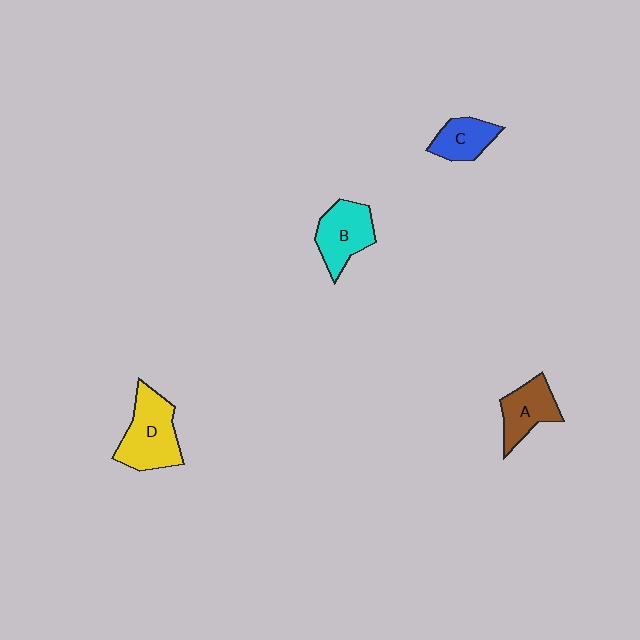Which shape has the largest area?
Shape D (yellow).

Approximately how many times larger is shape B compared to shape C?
Approximately 1.4 times.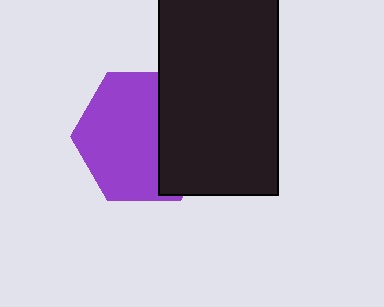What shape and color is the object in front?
The object in front is a black rectangle.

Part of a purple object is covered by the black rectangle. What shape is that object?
It is a hexagon.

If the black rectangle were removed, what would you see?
You would see the complete purple hexagon.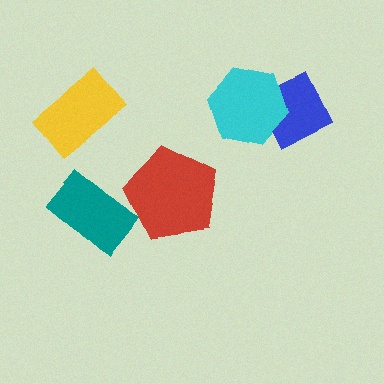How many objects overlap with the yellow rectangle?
0 objects overlap with the yellow rectangle.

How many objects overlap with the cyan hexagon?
1 object overlaps with the cyan hexagon.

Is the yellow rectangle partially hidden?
No, no other shape covers it.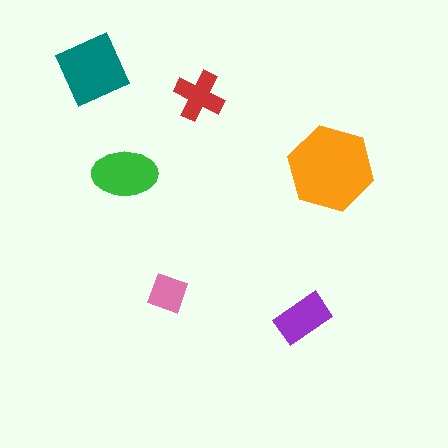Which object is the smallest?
The pink square.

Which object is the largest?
The orange hexagon.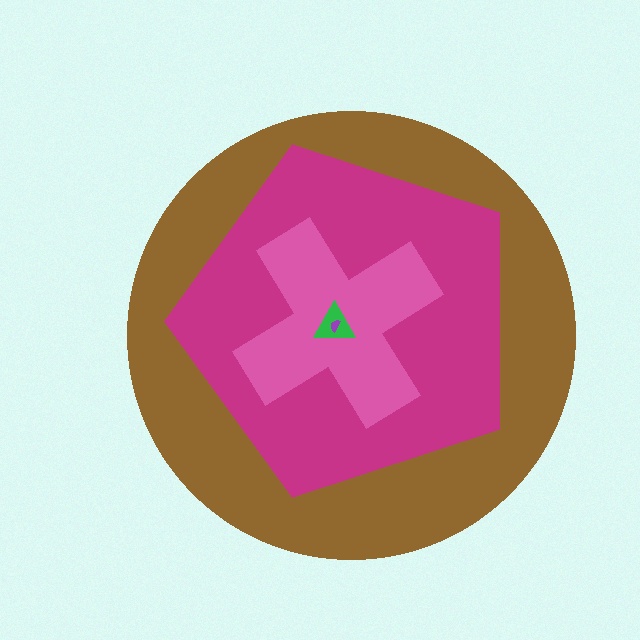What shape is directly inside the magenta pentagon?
The pink cross.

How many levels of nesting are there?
5.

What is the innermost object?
The purple semicircle.